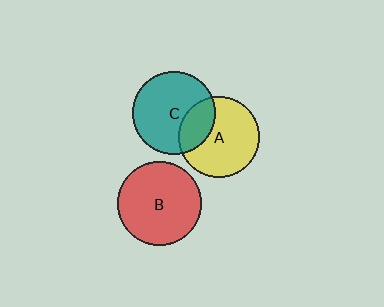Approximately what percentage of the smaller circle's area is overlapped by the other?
Approximately 25%.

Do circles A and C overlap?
Yes.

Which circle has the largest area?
Circle B (red).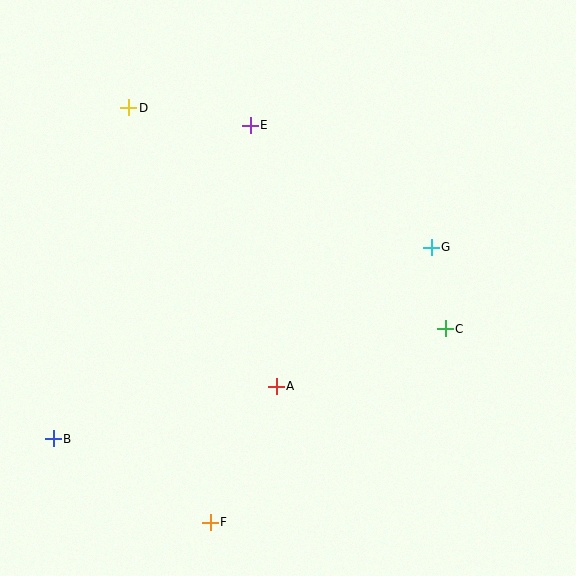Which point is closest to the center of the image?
Point A at (276, 386) is closest to the center.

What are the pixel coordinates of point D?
Point D is at (129, 108).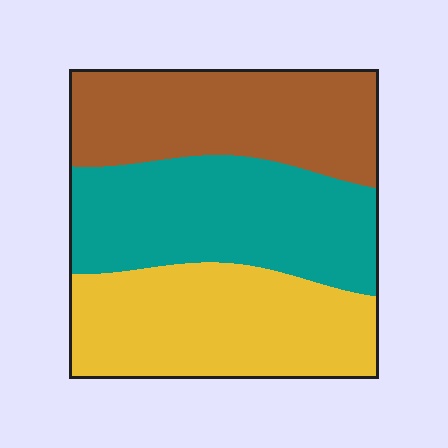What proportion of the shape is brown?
Brown takes up between a sixth and a third of the shape.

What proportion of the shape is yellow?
Yellow covers 34% of the shape.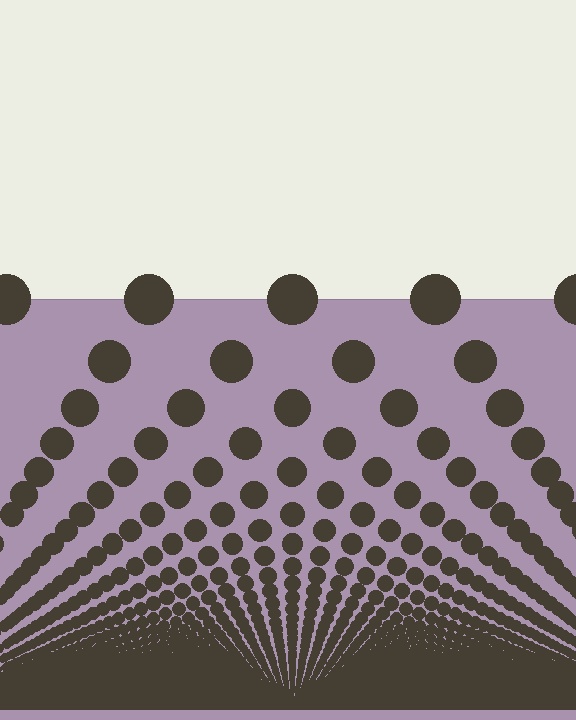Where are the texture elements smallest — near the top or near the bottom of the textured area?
Near the bottom.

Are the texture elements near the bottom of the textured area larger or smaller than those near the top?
Smaller. The gradient is inverted — elements near the bottom are smaller and denser.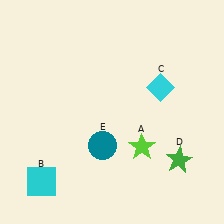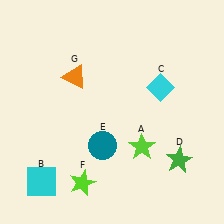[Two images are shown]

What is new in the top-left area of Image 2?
An orange triangle (G) was added in the top-left area of Image 2.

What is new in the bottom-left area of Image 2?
A lime star (F) was added in the bottom-left area of Image 2.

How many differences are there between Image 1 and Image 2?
There are 2 differences between the two images.